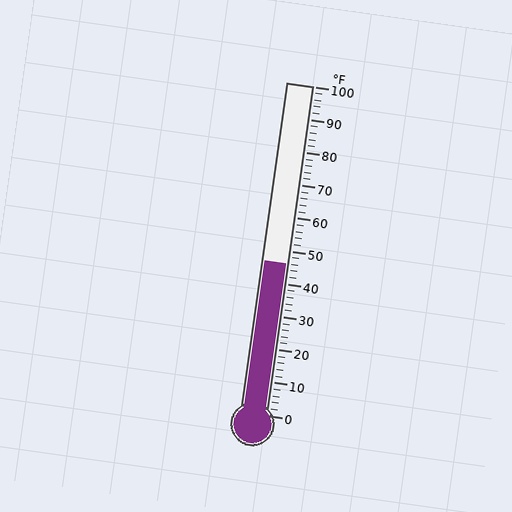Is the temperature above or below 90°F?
The temperature is below 90°F.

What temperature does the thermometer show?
The thermometer shows approximately 46°F.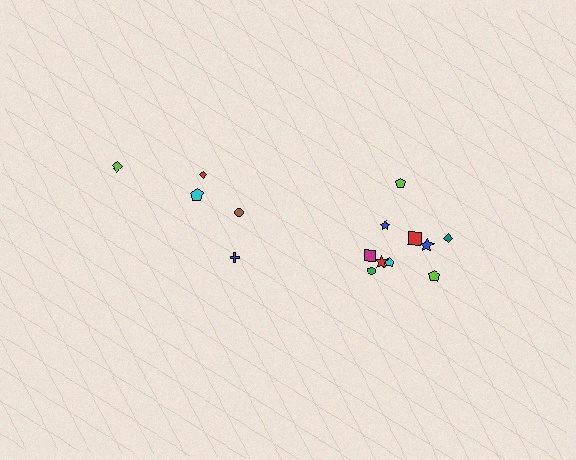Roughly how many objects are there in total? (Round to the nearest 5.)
Roughly 15 objects in total.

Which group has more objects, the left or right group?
The right group.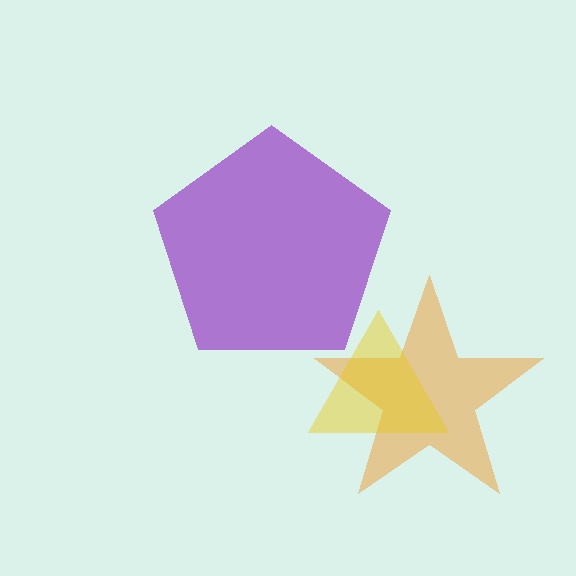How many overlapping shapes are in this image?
There are 3 overlapping shapes in the image.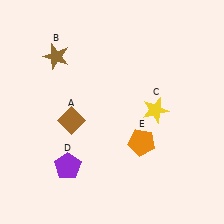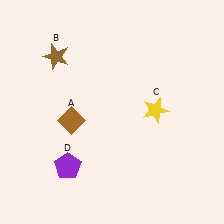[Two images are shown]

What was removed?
The orange pentagon (E) was removed in Image 2.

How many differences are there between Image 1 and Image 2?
There is 1 difference between the two images.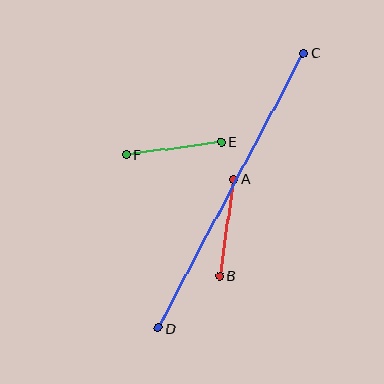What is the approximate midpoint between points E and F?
The midpoint is at approximately (174, 148) pixels.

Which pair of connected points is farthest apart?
Points C and D are farthest apart.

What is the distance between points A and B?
The distance is approximately 98 pixels.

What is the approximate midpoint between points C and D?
The midpoint is at approximately (231, 191) pixels.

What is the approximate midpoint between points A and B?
The midpoint is at approximately (227, 227) pixels.